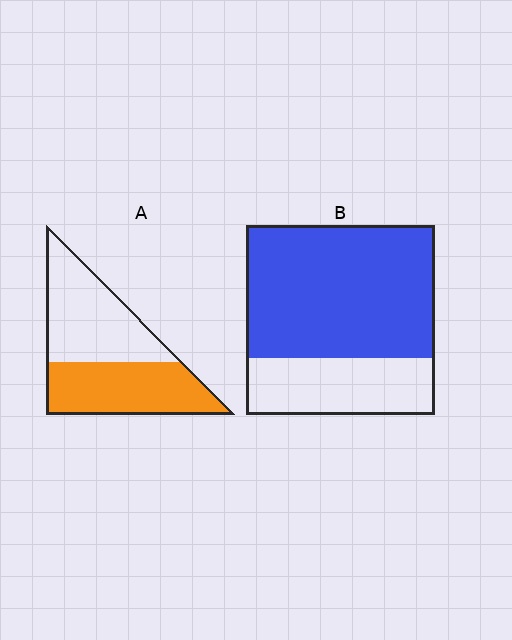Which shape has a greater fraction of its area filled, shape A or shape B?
Shape B.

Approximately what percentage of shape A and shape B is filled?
A is approximately 50% and B is approximately 70%.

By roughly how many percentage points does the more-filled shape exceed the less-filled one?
By roughly 20 percentage points (B over A).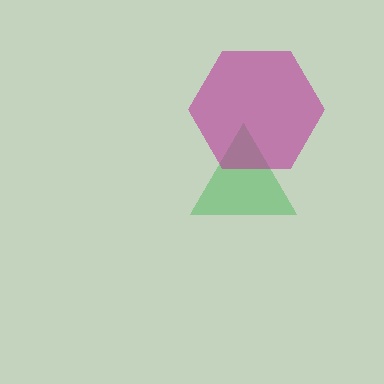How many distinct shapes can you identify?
There are 2 distinct shapes: a green triangle, a magenta hexagon.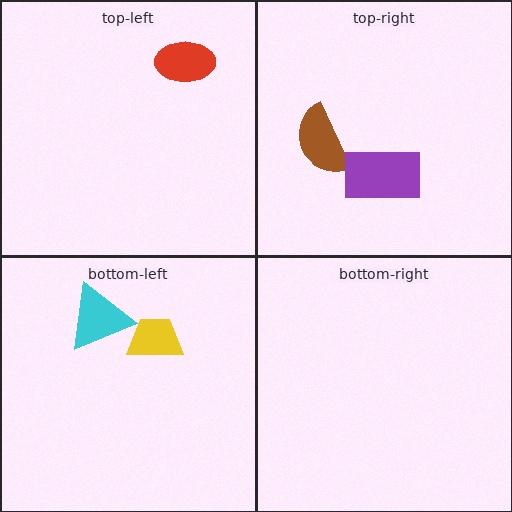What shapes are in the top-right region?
The brown semicircle, the purple rectangle.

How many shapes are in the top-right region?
2.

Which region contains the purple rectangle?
The top-right region.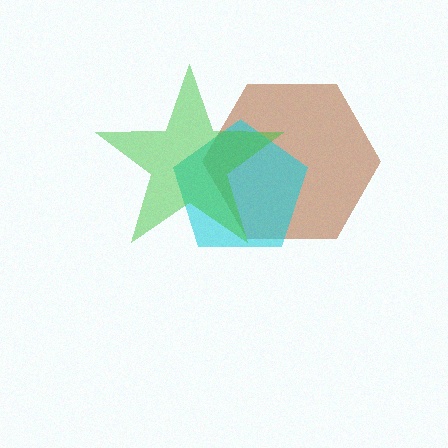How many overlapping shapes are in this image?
There are 3 overlapping shapes in the image.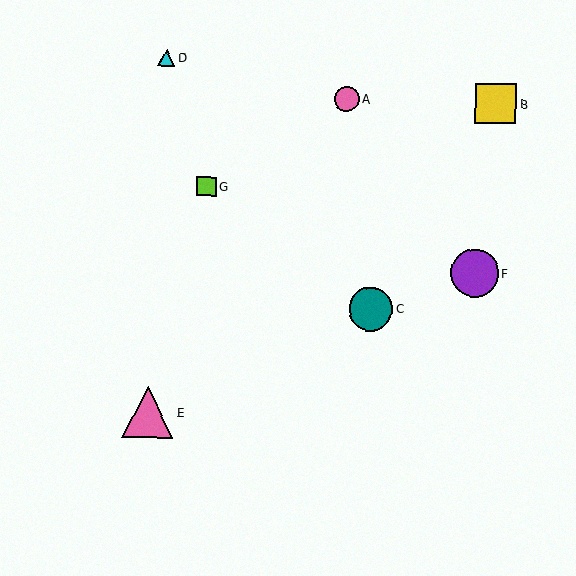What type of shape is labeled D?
Shape D is a cyan triangle.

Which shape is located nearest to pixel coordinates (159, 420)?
The pink triangle (labeled E) at (148, 412) is nearest to that location.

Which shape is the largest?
The pink triangle (labeled E) is the largest.